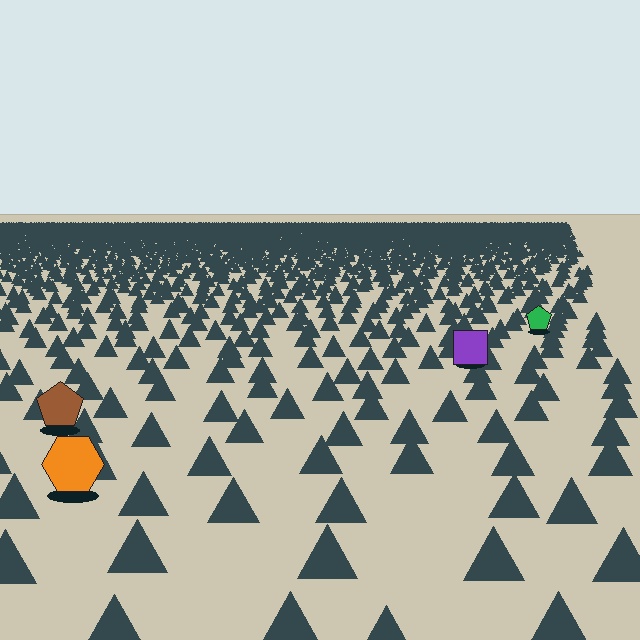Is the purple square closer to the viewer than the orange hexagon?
No. The orange hexagon is closer — you can tell from the texture gradient: the ground texture is coarser near it.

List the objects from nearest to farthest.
From nearest to farthest: the orange hexagon, the brown pentagon, the purple square, the green pentagon.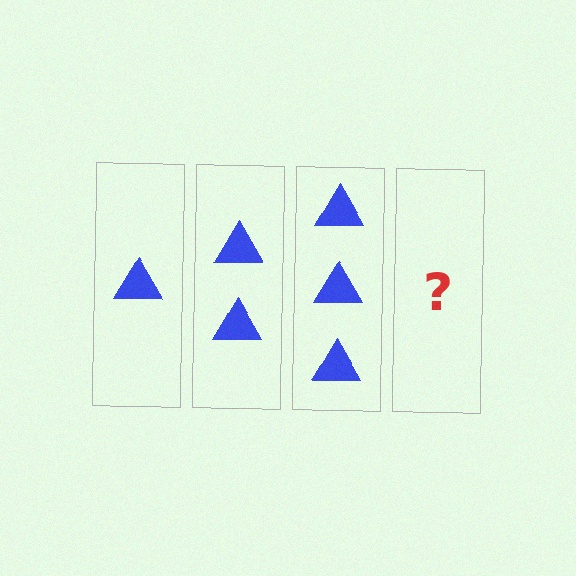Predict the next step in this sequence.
The next step is 4 triangles.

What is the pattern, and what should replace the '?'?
The pattern is that each step adds one more triangle. The '?' should be 4 triangles.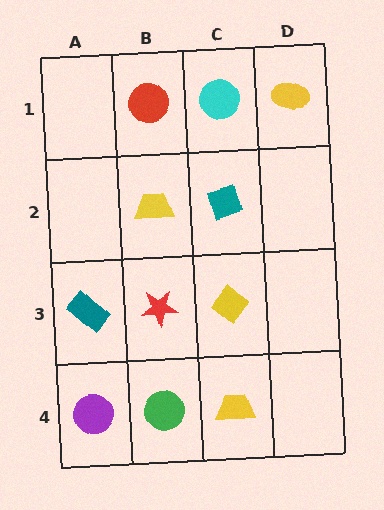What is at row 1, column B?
A red circle.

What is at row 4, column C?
A yellow trapezoid.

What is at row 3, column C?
A yellow diamond.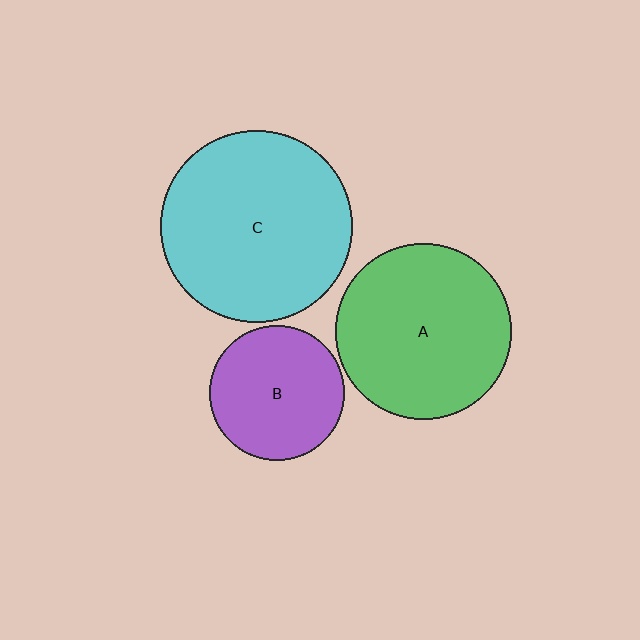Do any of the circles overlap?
No, none of the circles overlap.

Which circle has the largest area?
Circle C (cyan).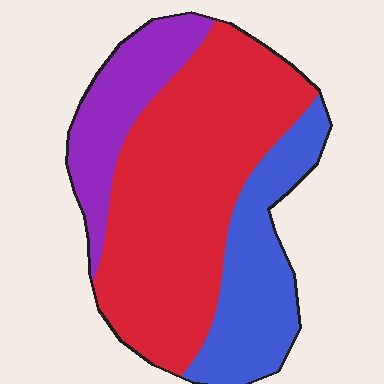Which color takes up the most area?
Red, at roughly 55%.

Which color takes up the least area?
Purple, at roughly 20%.